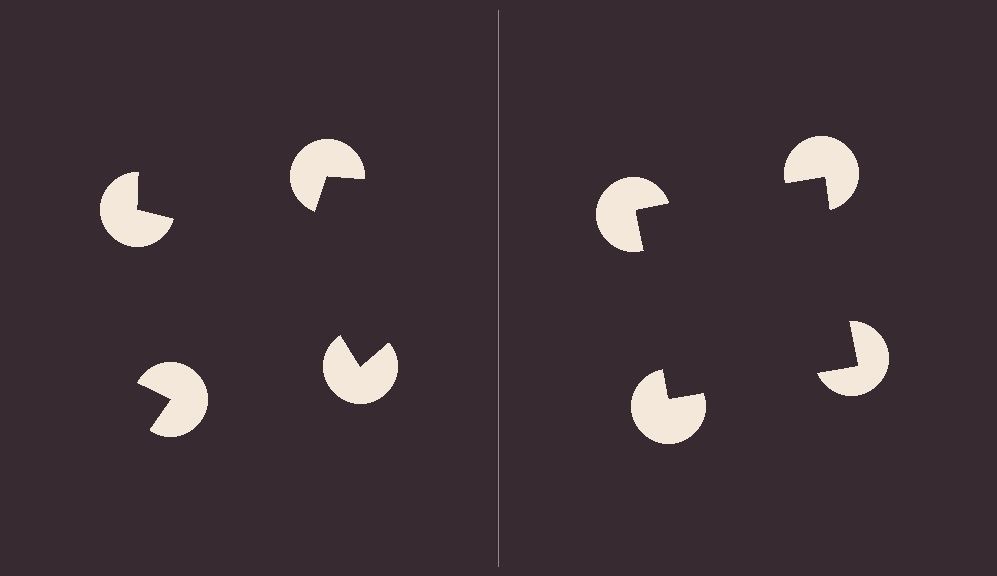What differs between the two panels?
The pac-man discs are positioned identically on both sides; only the wedge orientations differ. On the right they align to a square; on the left they are misaligned.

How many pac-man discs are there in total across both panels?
8 — 4 on each side.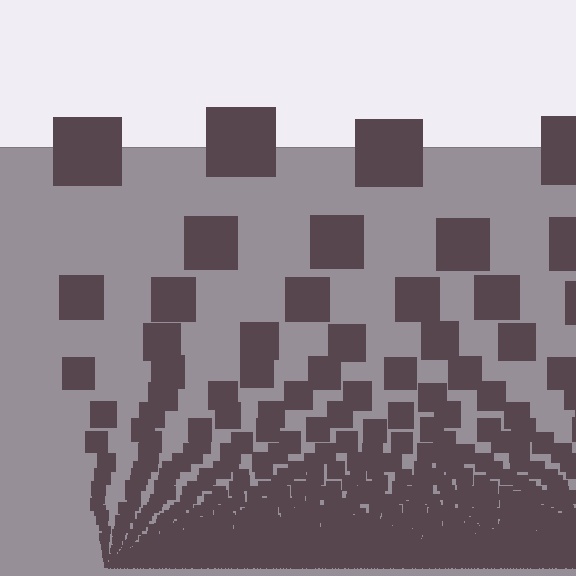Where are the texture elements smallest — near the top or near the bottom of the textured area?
Near the bottom.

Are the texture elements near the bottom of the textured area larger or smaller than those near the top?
Smaller. The gradient is inverted — elements near the bottom are smaller and denser.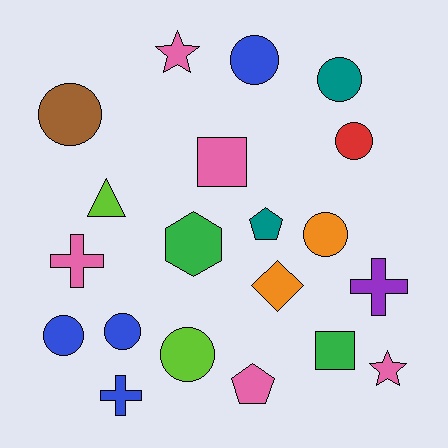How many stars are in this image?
There are 2 stars.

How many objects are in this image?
There are 20 objects.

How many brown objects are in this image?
There is 1 brown object.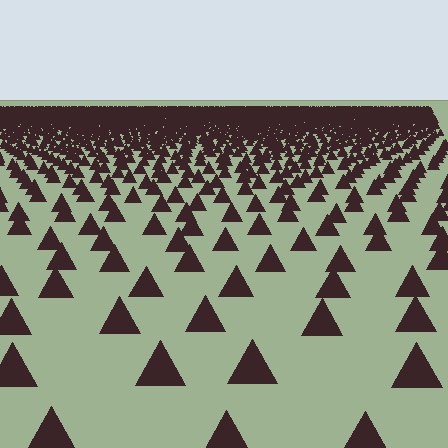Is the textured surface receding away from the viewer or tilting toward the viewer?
The surface is receding away from the viewer. Texture elements get smaller and denser toward the top.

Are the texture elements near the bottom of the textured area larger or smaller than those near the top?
Larger. Near the bottom, elements are closer to the viewer and appear at a bigger on-screen size.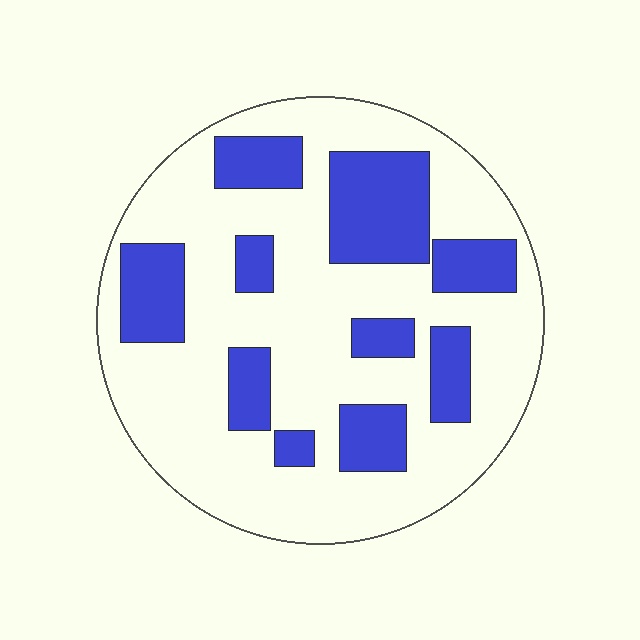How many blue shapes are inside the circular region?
10.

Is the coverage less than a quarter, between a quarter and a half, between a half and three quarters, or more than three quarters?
Between a quarter and a half.